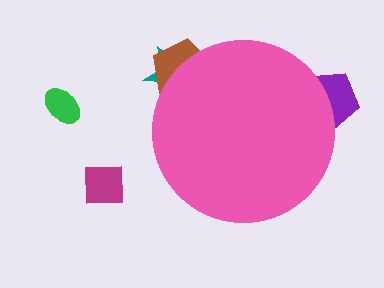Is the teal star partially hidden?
Yes, the teal star is partially hidden behind the pink circle.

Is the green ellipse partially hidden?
No, the green ellipse is fully visible.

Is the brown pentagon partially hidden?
Yes, the brown pentagon is partially hidden behind the pink circle.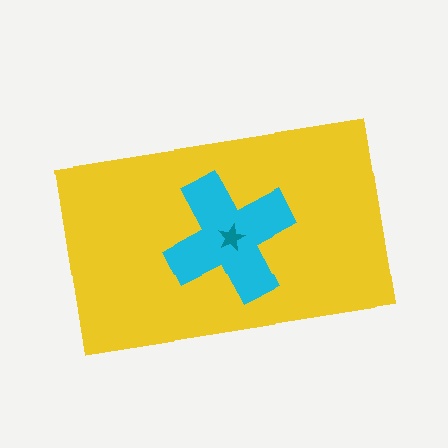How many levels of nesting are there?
3.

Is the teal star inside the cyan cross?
Yes.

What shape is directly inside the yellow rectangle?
The cyan cross.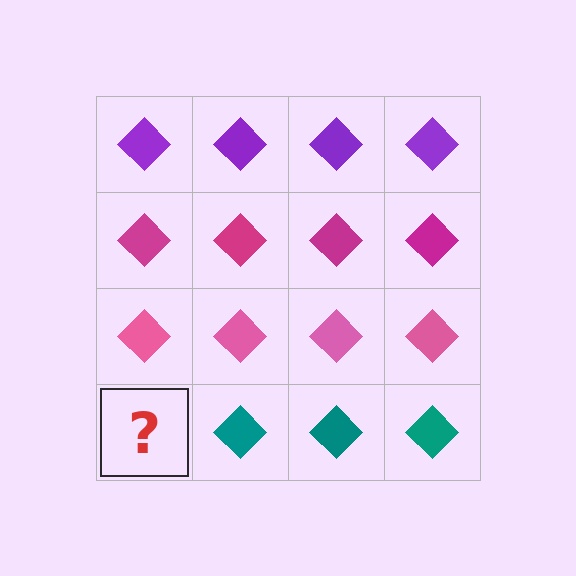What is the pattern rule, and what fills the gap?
The rule is that each row has a consistent color. The gap should be filled with a teal diamond.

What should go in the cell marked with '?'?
The missing cell should contain a teal diamond.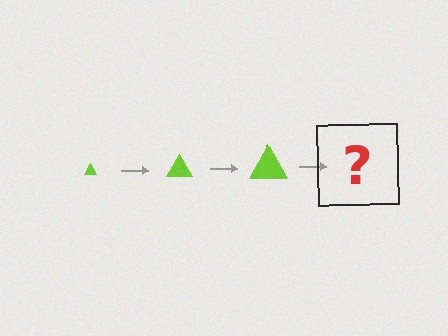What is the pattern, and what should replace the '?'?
The pattern is that the triangle gets progressively larger each step. The '?' should be a lime triangle, larger than the previous one.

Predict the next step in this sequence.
The next step is a lime triangle, larger than the previous one.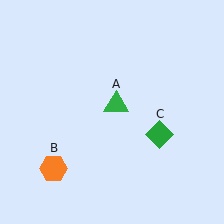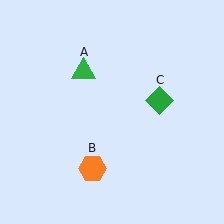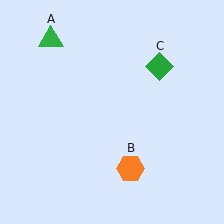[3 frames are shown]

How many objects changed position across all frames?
3 objects changed position: green triangle (object A), orange hexagon (object B), green diamond (object C).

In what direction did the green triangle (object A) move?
The green triangle (object A) moved up and to the left.